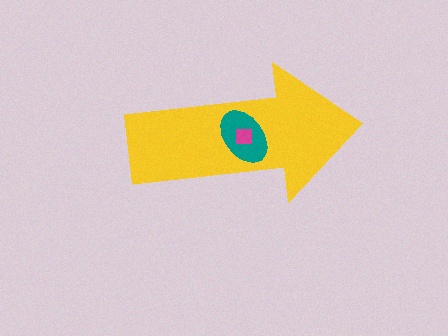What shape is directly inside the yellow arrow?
The teal ellipse.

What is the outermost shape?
The yellow arrow.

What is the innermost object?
The magenta square.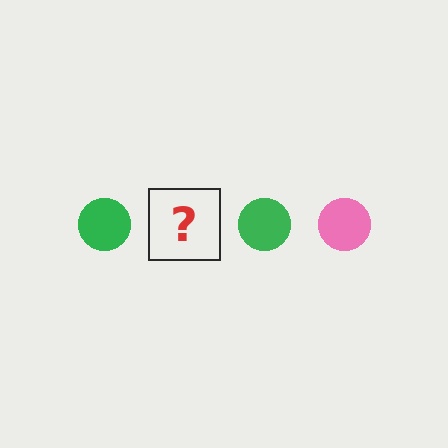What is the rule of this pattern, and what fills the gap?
The rule is that the pattern cycles through green, pink circles. The gap should be filled with a pink circle.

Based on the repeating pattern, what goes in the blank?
The blank should be a pink circle.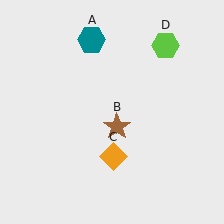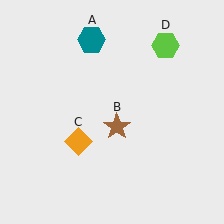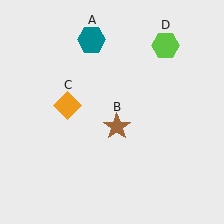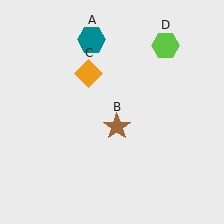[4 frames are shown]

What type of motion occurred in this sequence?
The orange diamond (object C) rotated clockwise around the center of the scene.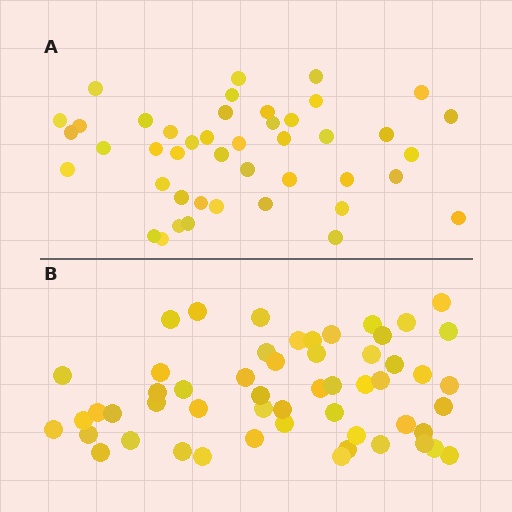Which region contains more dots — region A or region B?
Region B (the bottom region) has more dots.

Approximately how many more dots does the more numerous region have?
Region B has roughly 10 or so more dots than region A.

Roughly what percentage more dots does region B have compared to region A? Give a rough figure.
About 25% more.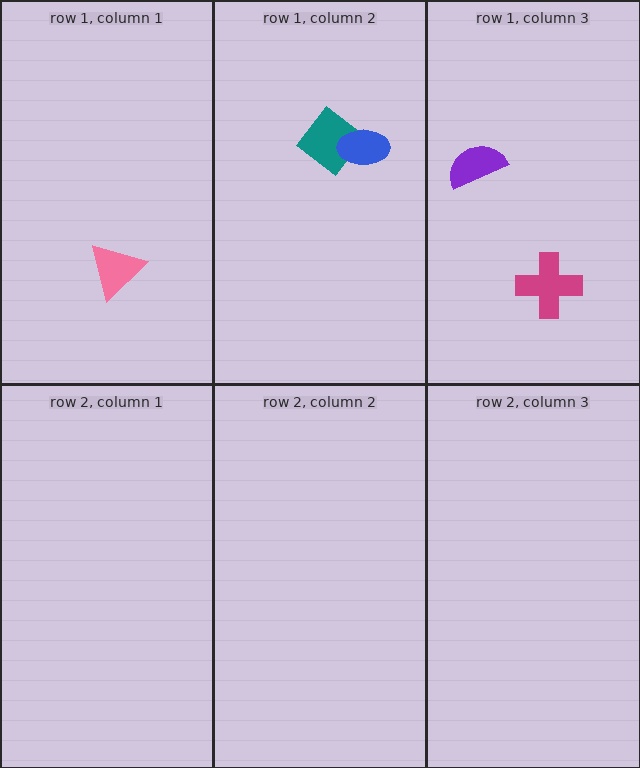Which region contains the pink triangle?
The row 1, column 1 region.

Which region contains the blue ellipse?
The row 1, column 2 region.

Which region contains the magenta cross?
The row 1, column 3 region.